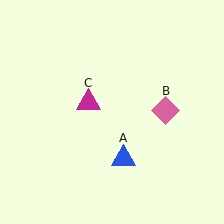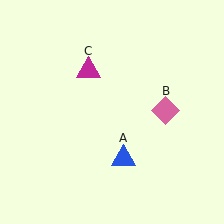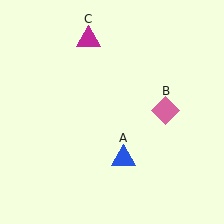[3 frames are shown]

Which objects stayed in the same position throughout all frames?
Blue triangle (object A) and pink diamond (object B) remained stationary.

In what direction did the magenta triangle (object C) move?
The magenta triangle (object C) moved up.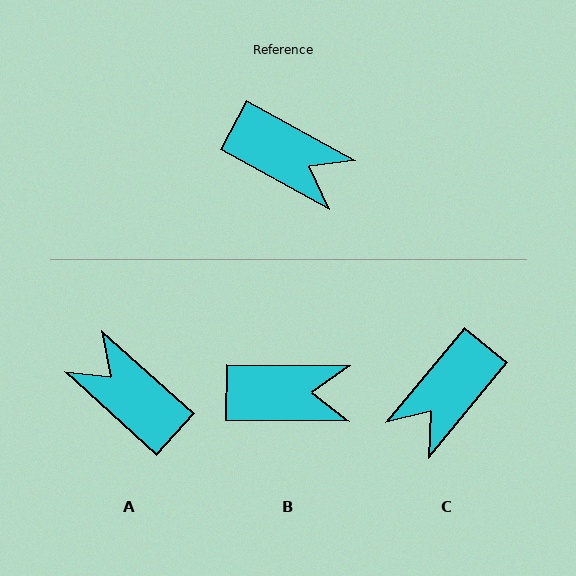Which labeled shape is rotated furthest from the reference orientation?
A, about 167 degrees away.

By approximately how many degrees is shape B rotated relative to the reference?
Approximately 28 degrees counter-clockwise.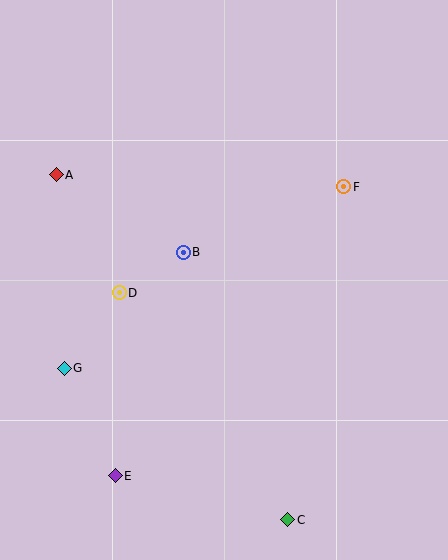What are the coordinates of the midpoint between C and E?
The midpoint between C and E is at (201, 498).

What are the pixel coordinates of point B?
Point B is at (183, 252).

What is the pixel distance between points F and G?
The distance between F and G is 333 pixels.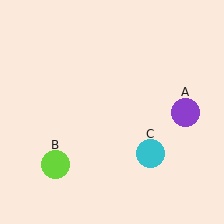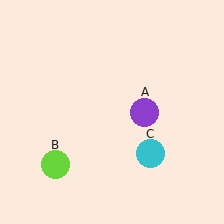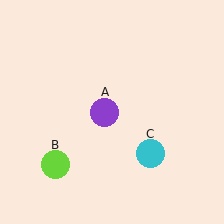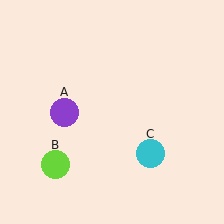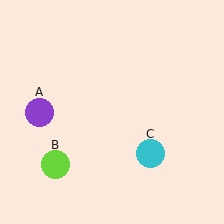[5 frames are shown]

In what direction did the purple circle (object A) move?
The purple circle (object A) moved left.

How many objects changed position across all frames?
1 object changed position: purple circle (object A).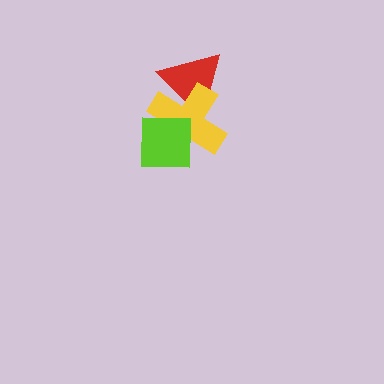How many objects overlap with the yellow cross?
2 objects overlap with the yellow cross.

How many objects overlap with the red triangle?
1 object overlaps with the red triangle.